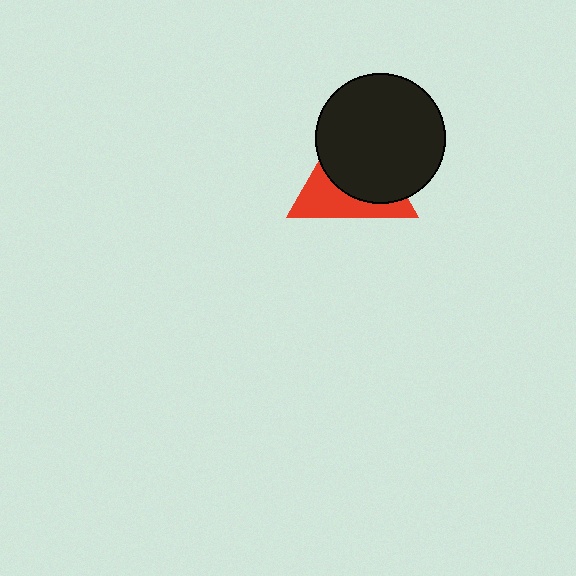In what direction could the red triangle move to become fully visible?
The red triangle could move toward the lower-left. That would shift it out from behind the black circle entirely.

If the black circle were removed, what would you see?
You would see the complete red triangle.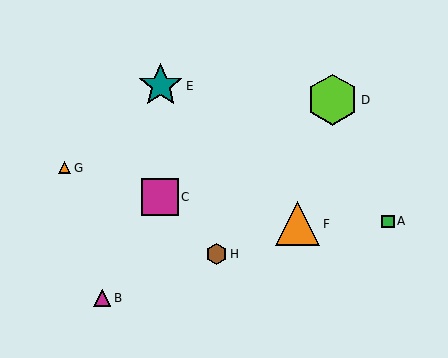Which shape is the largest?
The lime hexagon (labeled D) is the largest.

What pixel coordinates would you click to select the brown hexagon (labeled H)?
Click at (217, 254) to select the brown hexagon H.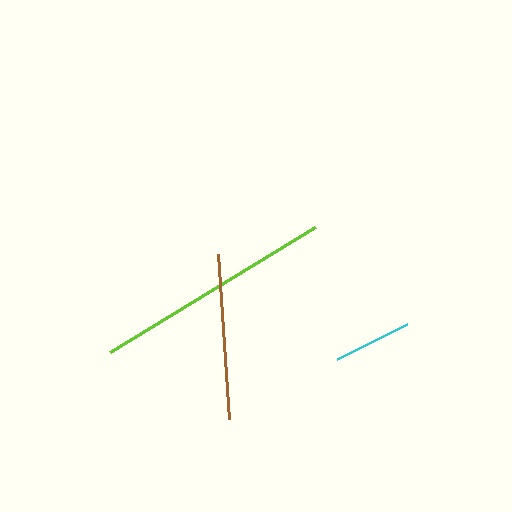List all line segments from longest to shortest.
From longest to shortest: lime, brown, cyan.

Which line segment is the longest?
The lime line is the longest at approximately 240 pixels.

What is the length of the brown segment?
The brown segment is approximately 165 pixels long.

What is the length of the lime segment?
The lime segment is approximately 240 pixels long.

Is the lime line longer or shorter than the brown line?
The lime line is longer than the brown line.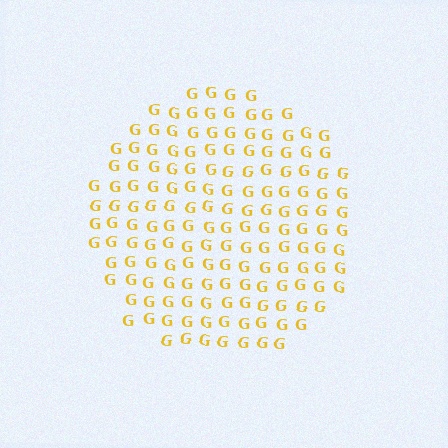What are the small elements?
The small elements are letter G's.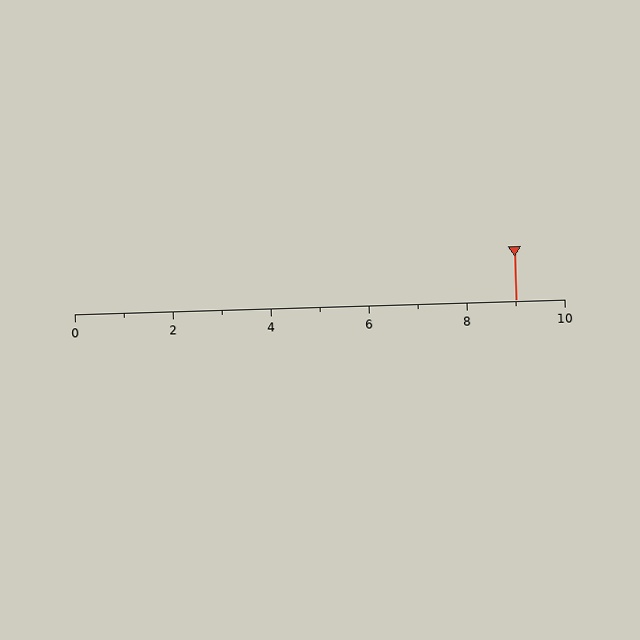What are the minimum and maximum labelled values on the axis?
The axis runs from 0 to 10.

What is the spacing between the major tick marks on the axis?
The major ticks are spaced 2 apart.